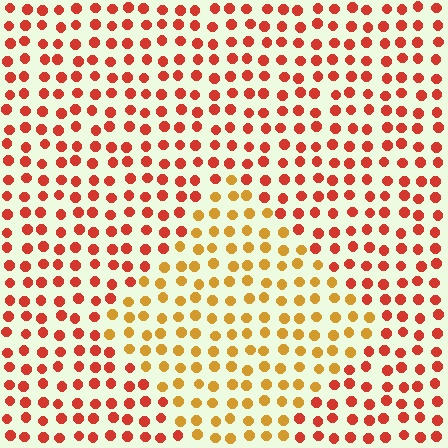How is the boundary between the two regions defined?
The boundary is defined purely by a slight shift in hue (about 36 degrees). Spacing, size, and orientation are identical on both sides.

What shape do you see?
I see a diamond.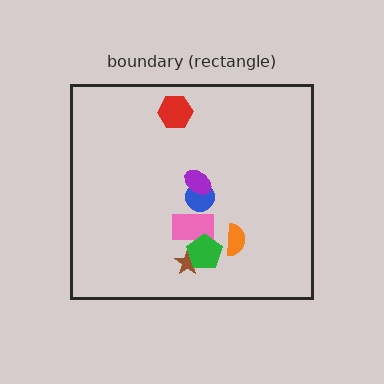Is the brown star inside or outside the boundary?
Inside.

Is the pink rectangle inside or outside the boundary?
Inside.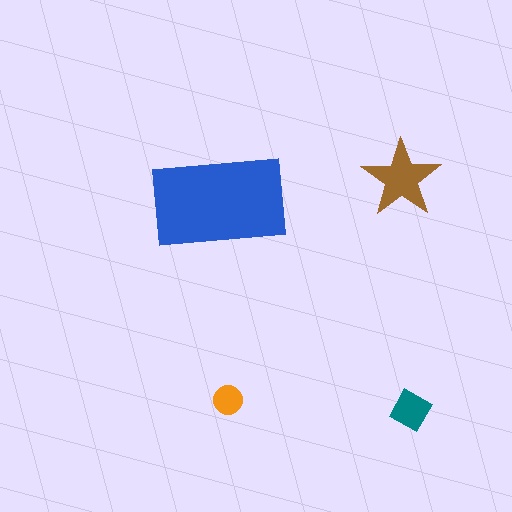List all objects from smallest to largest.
The orange circle, the teal diamond, the brown star, the blue rectangle.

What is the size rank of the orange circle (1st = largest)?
4th.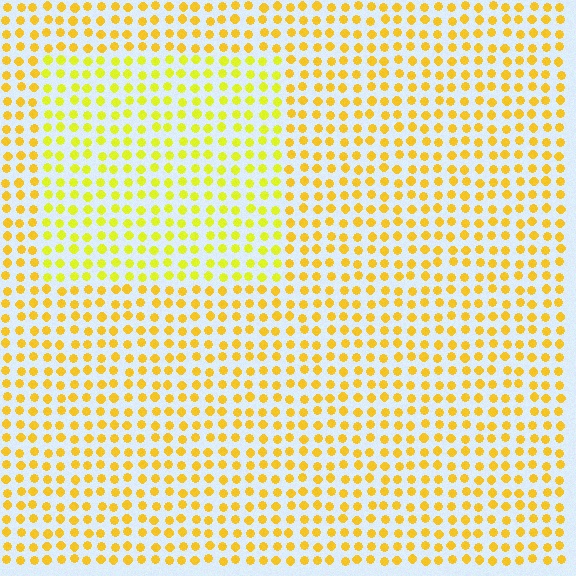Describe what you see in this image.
The image is filled with small yellow elements in a uniform arrangement. A rectangle-shaped region is visible where the elements are tinted to a slightly different hue, forming a subtle color boundary.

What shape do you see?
I see a rectangle.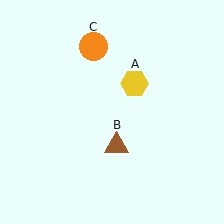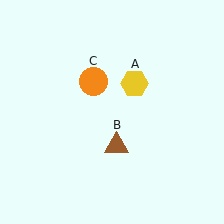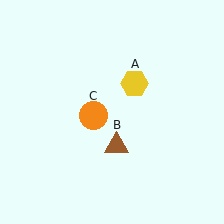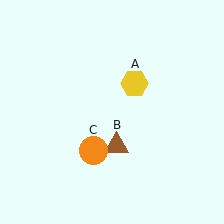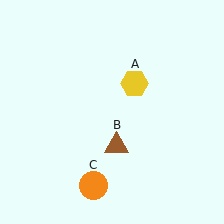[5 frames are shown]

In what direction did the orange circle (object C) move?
The orange circle (object C) moved down.